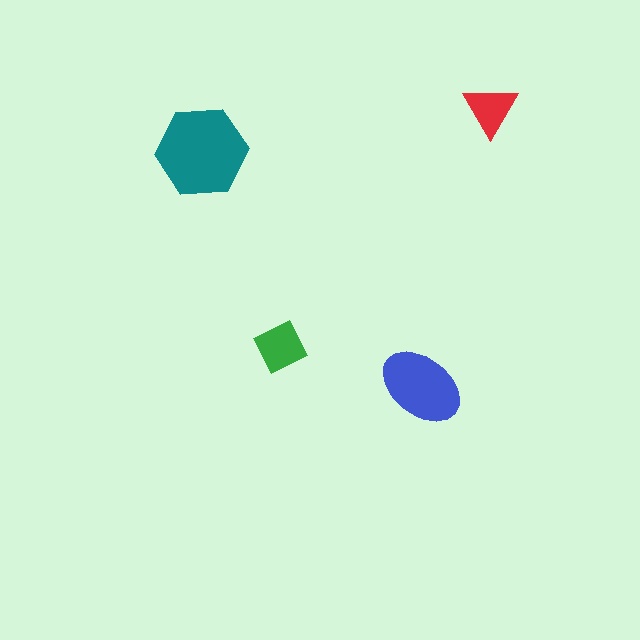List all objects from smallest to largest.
The red triangle, the green square, the blue ellipse, the teal hexagon.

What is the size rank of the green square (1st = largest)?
3rd.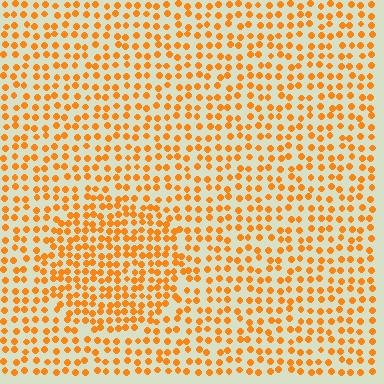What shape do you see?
I see a circle.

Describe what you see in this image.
The image contains small orange elements arranged at two different densities. A circle-shaped region is visible where the elements are more densely packed than the surrounding area.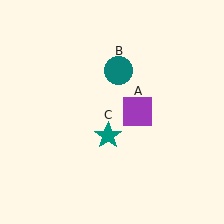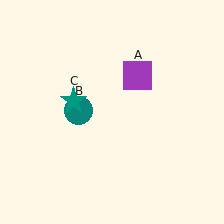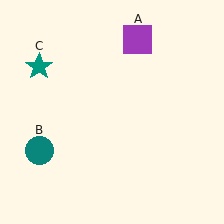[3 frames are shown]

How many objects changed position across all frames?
3 objects changed position: purple square (object A), teal circle (object B), teal star (object C).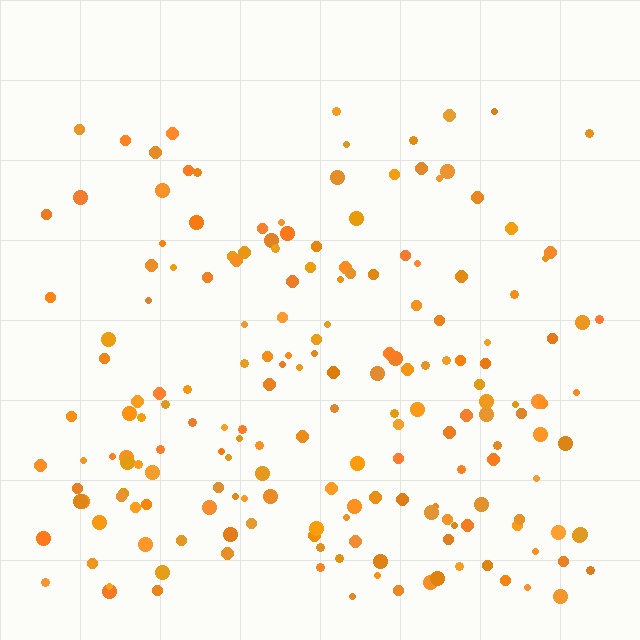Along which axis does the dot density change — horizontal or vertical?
Vertical.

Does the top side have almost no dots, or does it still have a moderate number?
Still a moderate number, just noticeably fewer than the bottom.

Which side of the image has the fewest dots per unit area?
The top.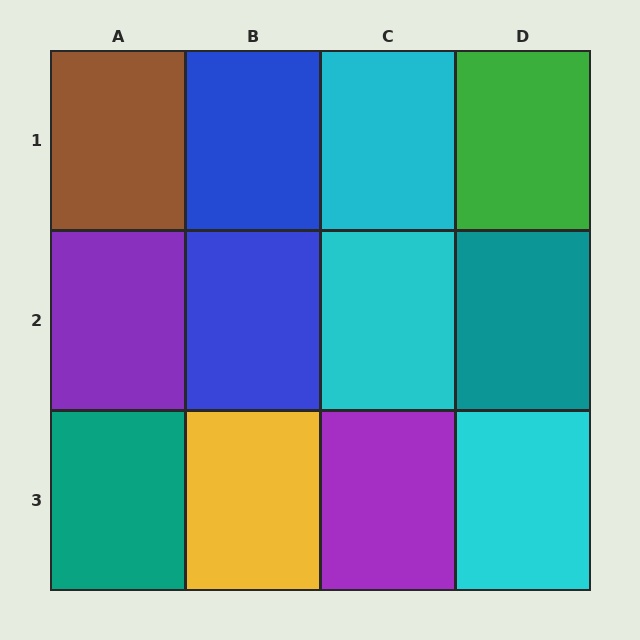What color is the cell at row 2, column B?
Blue.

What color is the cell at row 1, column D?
Green.